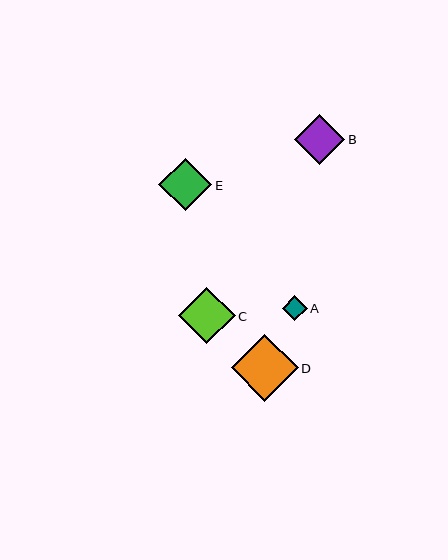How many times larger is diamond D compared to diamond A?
Diamond D is approximately 2.6 times the size of diamond A.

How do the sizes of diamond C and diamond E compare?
Diamond C and diamond E are approximately the same size.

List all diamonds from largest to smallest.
From largest to smallest: D, C, E, B, A.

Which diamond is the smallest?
Diamond A is the smallest with a size of approximately 25 pixels.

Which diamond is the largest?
Diamond D is the largest with a size of approximately 67 pixels.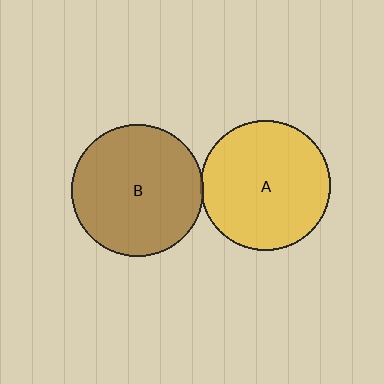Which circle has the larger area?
Circle B (brown).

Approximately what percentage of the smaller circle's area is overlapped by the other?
Approximately 5%.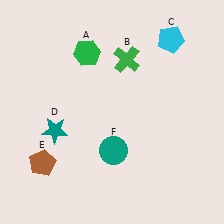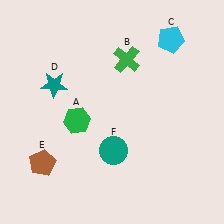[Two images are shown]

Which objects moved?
The objects that moved are: the green hexagon (A), the teal star (D).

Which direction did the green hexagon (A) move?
The green hexagon (A) moved down.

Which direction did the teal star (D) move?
The teal star (D) moved up.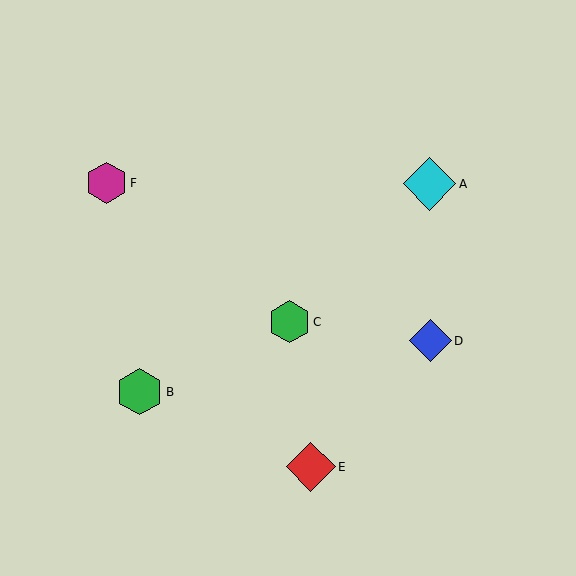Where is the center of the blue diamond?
The center of the blue diamond is at (430, 341).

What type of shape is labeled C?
Shape C is a green hexagon.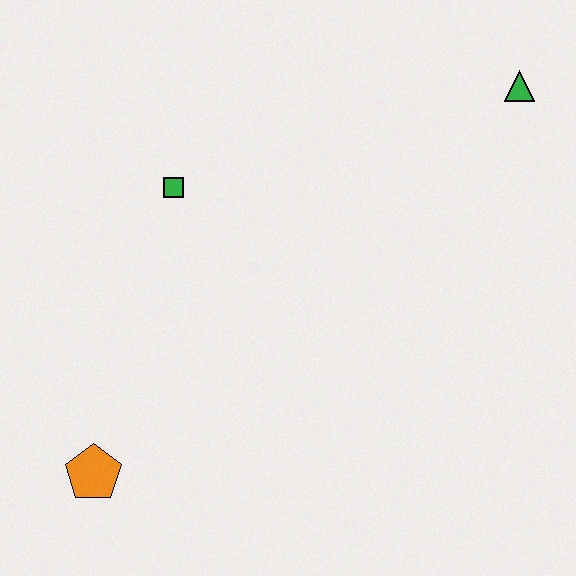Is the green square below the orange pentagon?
No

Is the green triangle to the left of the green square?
No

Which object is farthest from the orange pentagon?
The green triangle is farthest from the orange pentagon.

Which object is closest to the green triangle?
The green square is closest to the green triangle.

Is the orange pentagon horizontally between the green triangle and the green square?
No